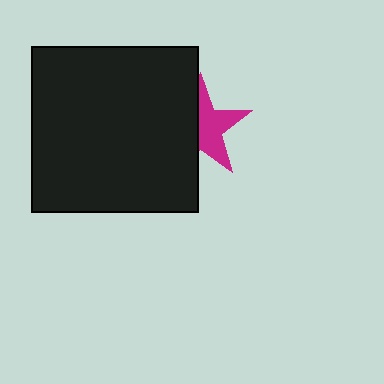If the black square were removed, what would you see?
You would see the complete magenta star.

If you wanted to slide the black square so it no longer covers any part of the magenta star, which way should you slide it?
Slide it left — that is the most direct way to separate the two shapes.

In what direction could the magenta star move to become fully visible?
The magenta star could move right. That would shift it out from behind the black square entirely.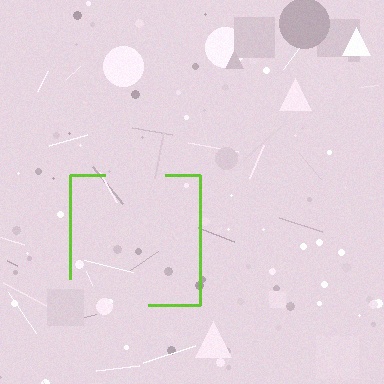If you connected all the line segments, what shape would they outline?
They would outline a square.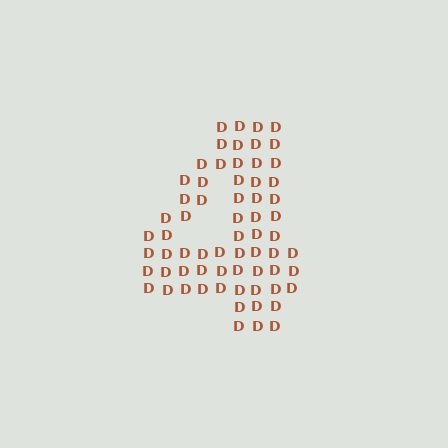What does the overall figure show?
The overall figure shows the digit 4.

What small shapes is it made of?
It is made of small letter D's.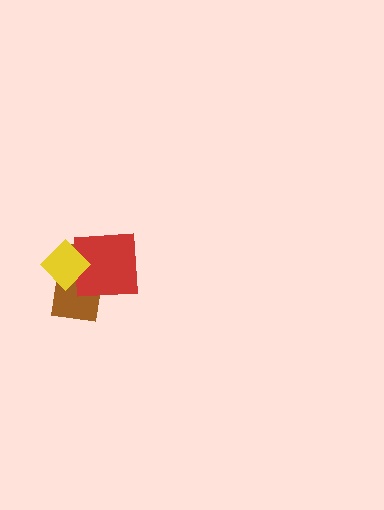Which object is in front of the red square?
The yellow diamond is in front of the red square.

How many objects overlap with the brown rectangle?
2 objects overlap with the brown rectangle.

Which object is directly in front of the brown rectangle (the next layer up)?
The red square is directly in front of the brown rectangle.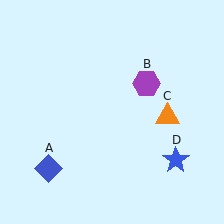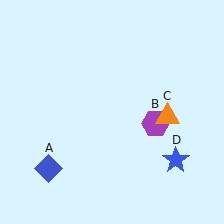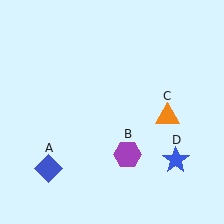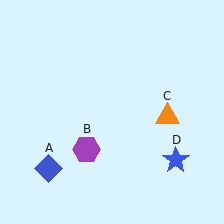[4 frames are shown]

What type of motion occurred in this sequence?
The purple hexagon (object B) rotated clockwise around the center of the scene.